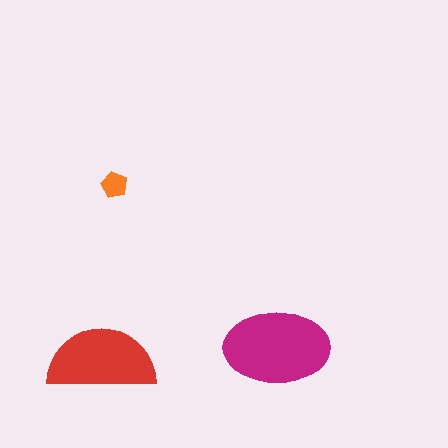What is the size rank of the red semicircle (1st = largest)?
2nd.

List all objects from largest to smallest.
The magenta ellipse, the red semicircle, the orange pentagon.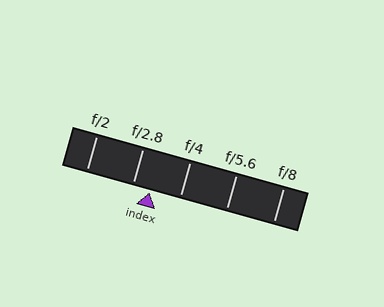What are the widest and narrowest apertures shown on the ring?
The widest aperture shown is f/2 and the narrowest is f/8.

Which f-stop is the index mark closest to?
The index mark is closest to f/2.8.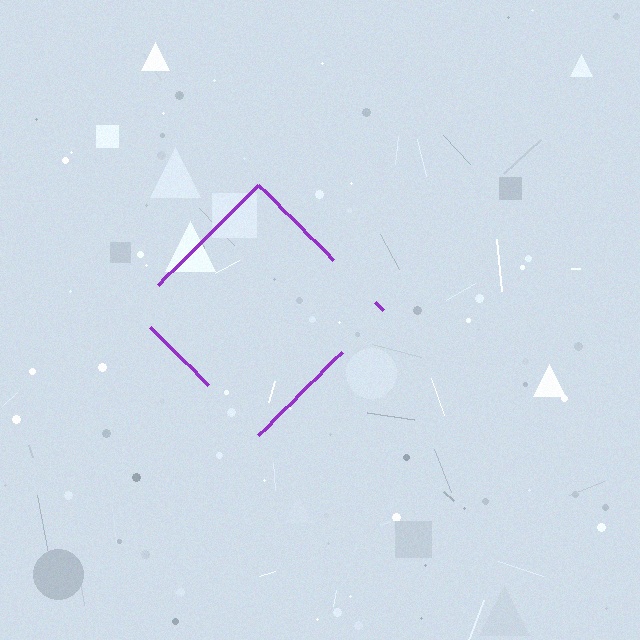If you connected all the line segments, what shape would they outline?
They would outline a diamond.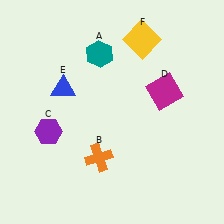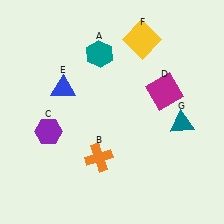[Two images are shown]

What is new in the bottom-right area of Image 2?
A teal triangle (G) was added in the bottom-right area of Image 2.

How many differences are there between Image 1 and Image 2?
There is 1 difference between the two images.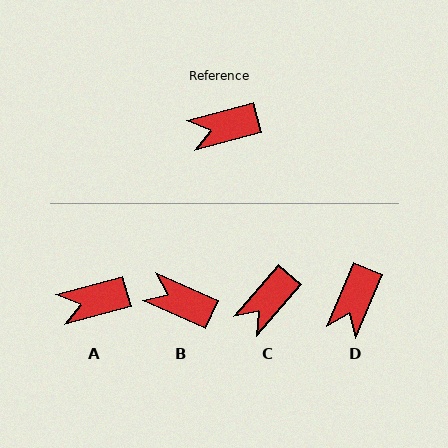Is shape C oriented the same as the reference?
No, it is off by about 34 degrees.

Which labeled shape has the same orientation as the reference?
A.